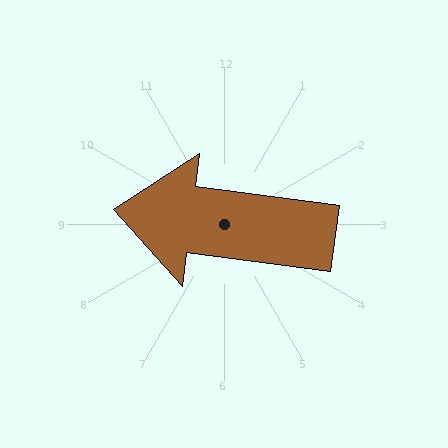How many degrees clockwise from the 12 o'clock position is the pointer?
Approximately 277 degrees.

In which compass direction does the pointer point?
West.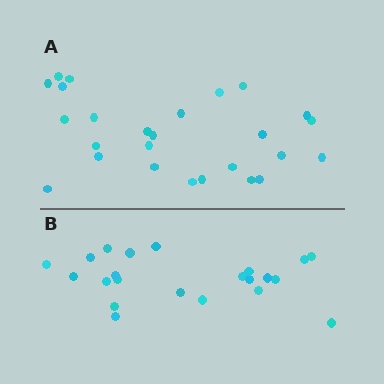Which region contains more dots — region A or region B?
Region A (the top region) has more dots.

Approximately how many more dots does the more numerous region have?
Region A has about 4 more dots than region B.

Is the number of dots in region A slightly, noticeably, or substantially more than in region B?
Region A has only slightly more — the two regions are fairly close. The ratio is roughly 1.2 to 1.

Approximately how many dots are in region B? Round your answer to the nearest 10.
About 20 dots. (The exact count is 22, which rounds to 20.)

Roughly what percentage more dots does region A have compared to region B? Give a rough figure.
About 20% more.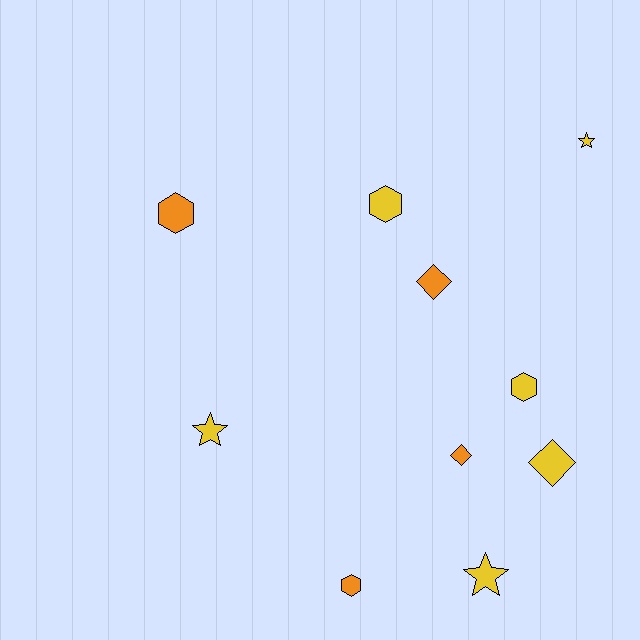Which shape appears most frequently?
Hexagon, with 4 objects.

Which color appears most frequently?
Yellow, with 6 objects.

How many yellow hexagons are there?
There are 2 yellow hexagons.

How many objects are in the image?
There are 10 objects.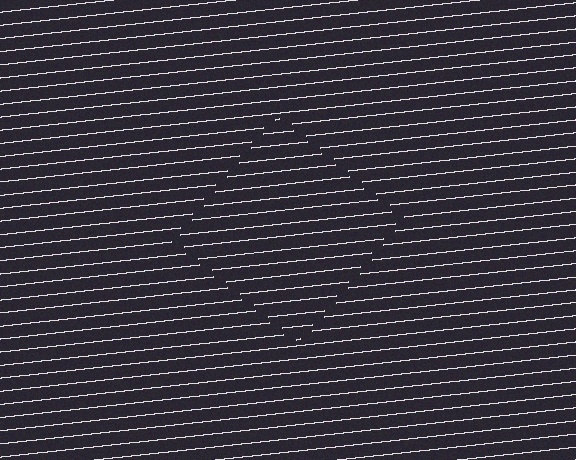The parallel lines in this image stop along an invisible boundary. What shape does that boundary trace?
An illusory square. The interior of the shape contains the same grating, shifted by half a period — the contour is defined by the phase discontinuity where line-ends from the inner and outer gratings abut.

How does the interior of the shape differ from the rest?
The interior of the shape contains the same grating, shifted by half a period — the contour is defined by the phase discontinuity where line-ends from the inner and outer gratings abut.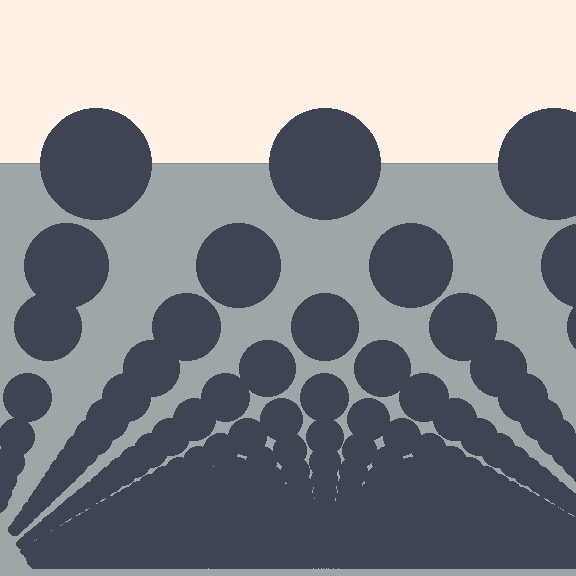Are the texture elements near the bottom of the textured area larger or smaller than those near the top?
Smaller. The gradient is inverted — elements near the bottom are smaller and denser.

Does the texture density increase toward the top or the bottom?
Density increases toward the bottom.